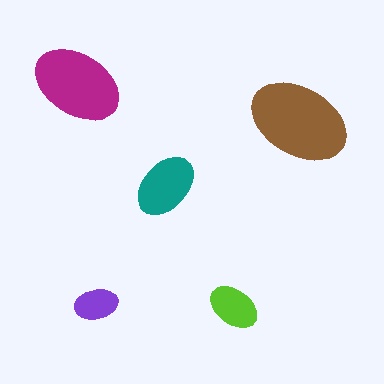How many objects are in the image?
There are 5 objects in the image.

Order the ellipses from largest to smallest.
the brown one, the magenta one, the teal one, the lime one, the purple one.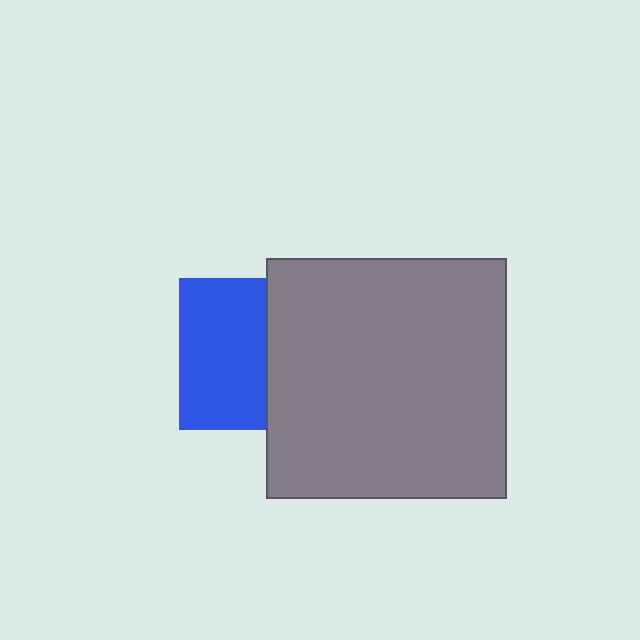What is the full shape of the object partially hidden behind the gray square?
The partially hidden object is a blue square.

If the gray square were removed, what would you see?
You would see the complete blue square.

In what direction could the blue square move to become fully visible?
The blue square could move left. That would shift it out from behind the gray square entirely.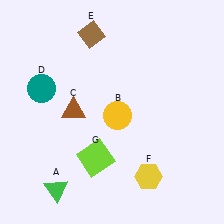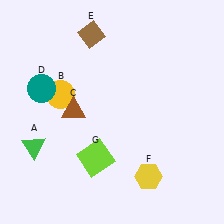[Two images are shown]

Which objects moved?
The objects that moved are: the green triangle (A), the yellow circle (B).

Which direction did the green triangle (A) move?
The green triangle (A) moved up.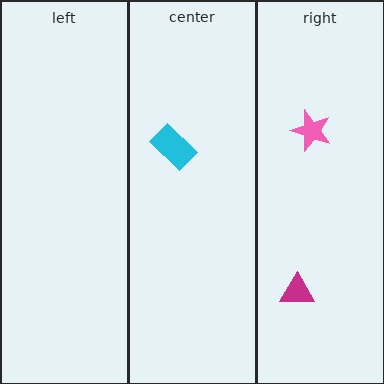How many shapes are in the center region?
1.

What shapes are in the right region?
The pink star, the magenta triangle.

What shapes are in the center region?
The cyan rectangle.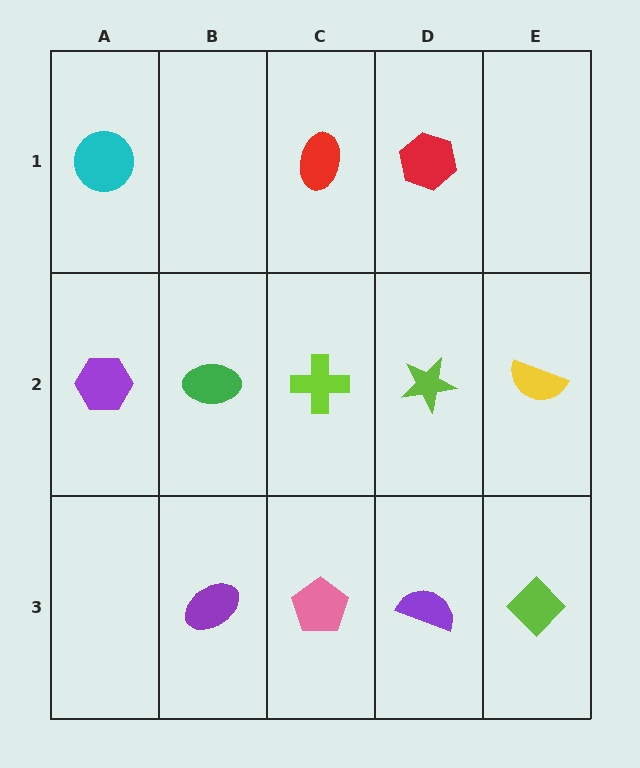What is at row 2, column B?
A green ellipse.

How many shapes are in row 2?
5 shapes.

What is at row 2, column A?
A purple hexagon.